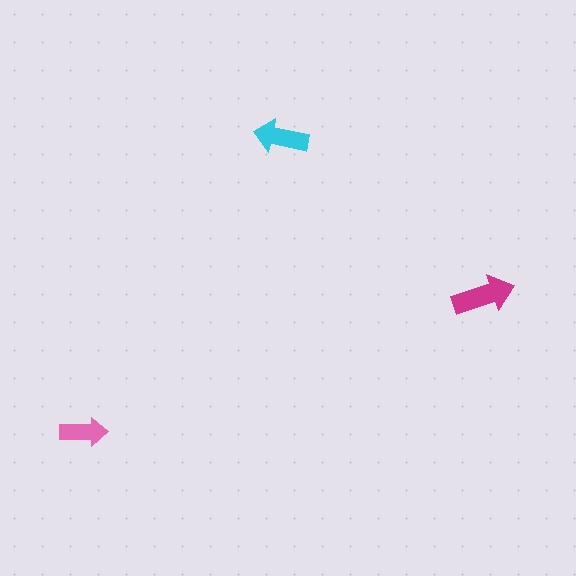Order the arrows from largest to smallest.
the magenta one, the cyan one, the pink one.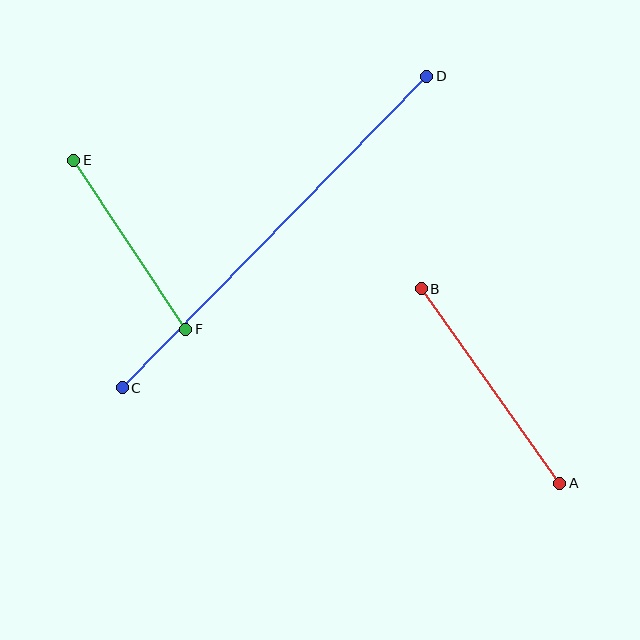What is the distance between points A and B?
The distance is approximately 239 pixels.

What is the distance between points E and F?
The distance is approximately 203 pixels.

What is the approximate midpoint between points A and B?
The midpoint is at approximately (490, 386) pixels.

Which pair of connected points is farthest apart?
Points C and D are farthest apart.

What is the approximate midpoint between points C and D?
The midpoint is at approximately (275, 232) pixels.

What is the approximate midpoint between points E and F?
The midpoint is at approximately (130, 245) pixels.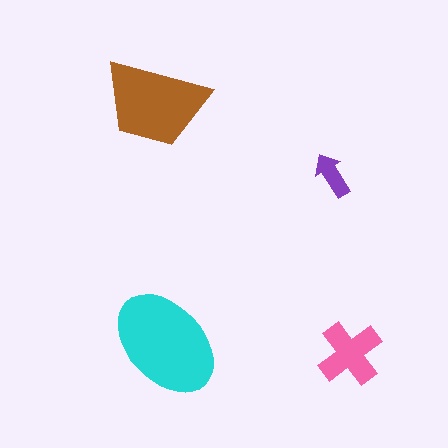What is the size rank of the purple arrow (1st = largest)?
4th.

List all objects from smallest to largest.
The purple arrow, the pink cross, the brown trapezoid, the cyan ellipse.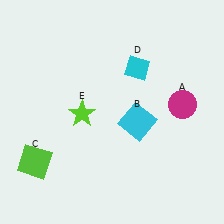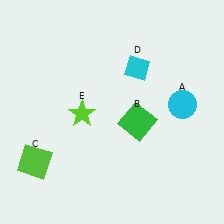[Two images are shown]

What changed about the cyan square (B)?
In Image 1, B is cyan. In Image 2, it changed to green.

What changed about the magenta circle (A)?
In Image 1, A is magenta. In Image 2, it changed to cyan.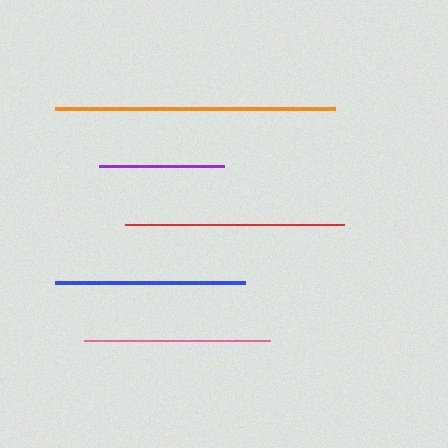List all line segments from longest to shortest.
From longest to shortest: orange, red, blue, pink, purple.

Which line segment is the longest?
The orange line is the longest at approximately 280 pixels.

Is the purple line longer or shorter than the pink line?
The pink line is longer than the purple line.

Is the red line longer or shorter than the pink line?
The red line is longer than the pink line.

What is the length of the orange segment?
The orange segment is approximately 280 pixels long.